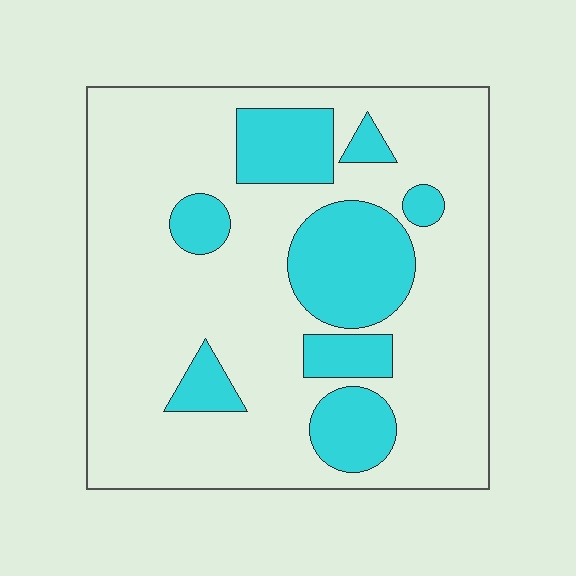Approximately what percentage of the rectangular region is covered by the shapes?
Approximately 25%.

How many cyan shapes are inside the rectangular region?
8.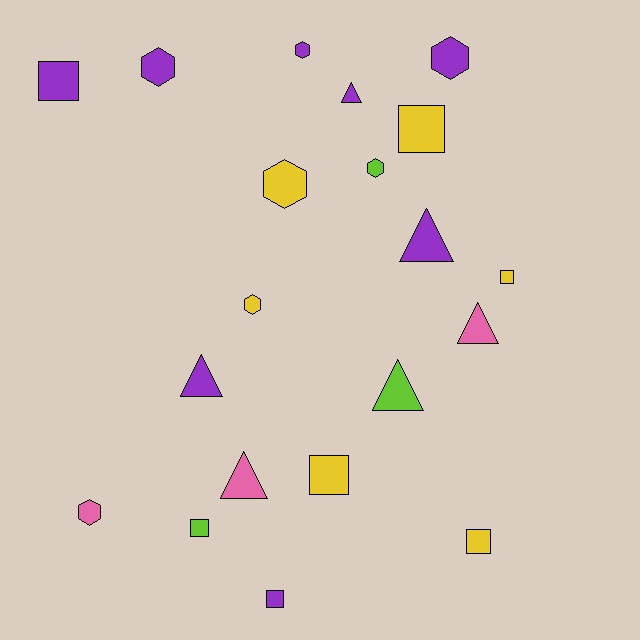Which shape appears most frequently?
Hexagon, with 7 objects.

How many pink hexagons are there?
There is 1 pink hexagon.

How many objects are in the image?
There are 20 objects.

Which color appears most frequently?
Purple, with 8 objects.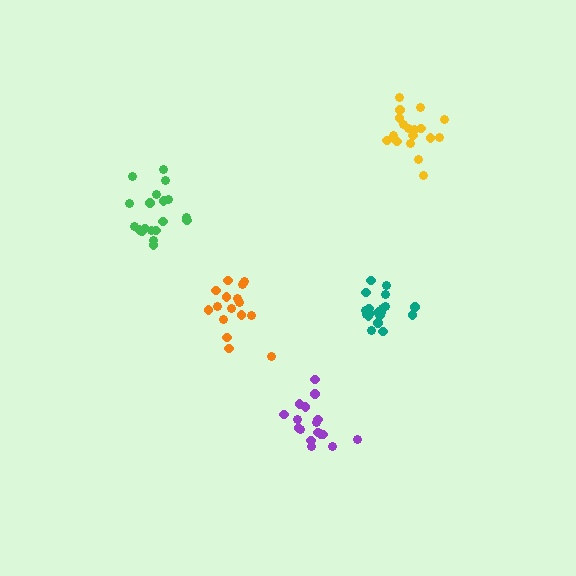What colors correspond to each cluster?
The clusters are colored: green, yellow, orange, purple, teal.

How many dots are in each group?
Group 1: 19 dots, Group 2: 18 dots, Group 3: 16 dots, Group 4: 17 dots, Group 5: 19 dots (89 total).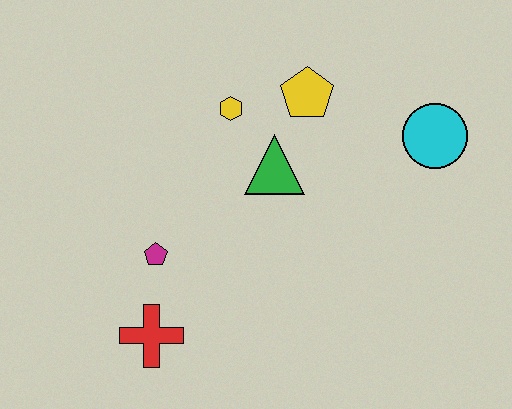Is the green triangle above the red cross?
Yes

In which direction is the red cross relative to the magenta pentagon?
The red cross is below the magenta pentagon.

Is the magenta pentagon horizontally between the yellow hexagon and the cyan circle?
No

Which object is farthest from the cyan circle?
The red cross is farthest from the cyan circle.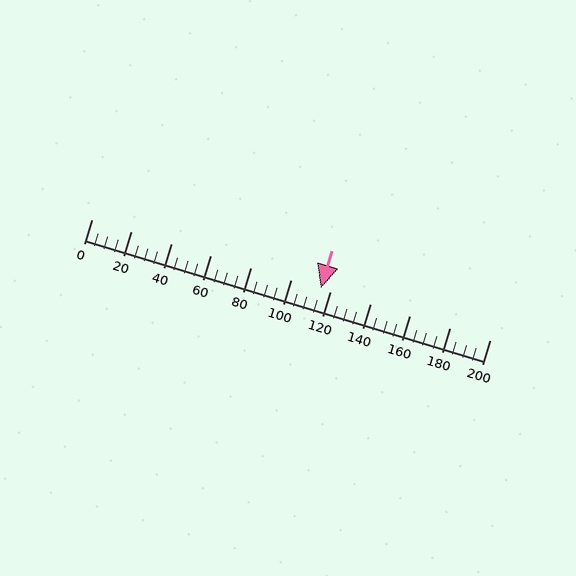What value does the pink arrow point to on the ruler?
The pink arrow points to approximately 115.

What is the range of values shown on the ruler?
The ruler shows values from 0 to 200.